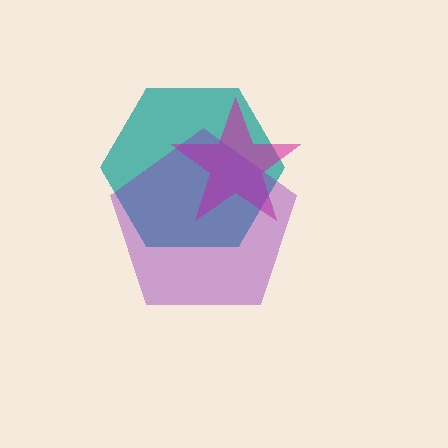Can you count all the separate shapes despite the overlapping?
Yes, there are 3 separate shapes.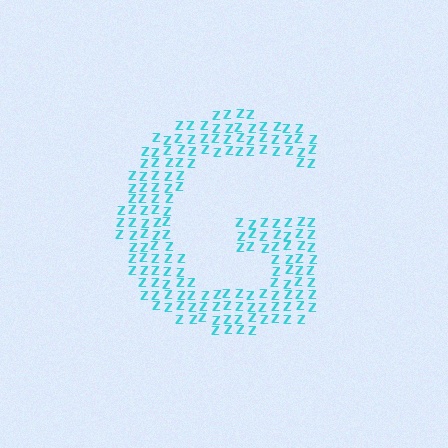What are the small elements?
The small elements are letter Z's.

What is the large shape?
The large shape is the letter G.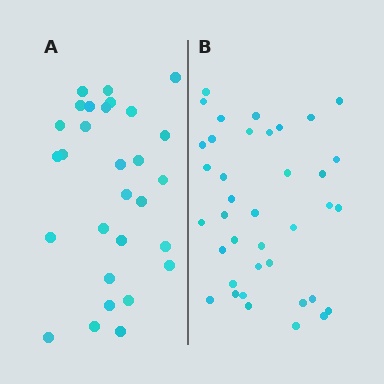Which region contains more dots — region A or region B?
Region B (the right region) has more dots.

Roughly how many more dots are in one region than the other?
Region B has roughly 8 or so more dots than region A.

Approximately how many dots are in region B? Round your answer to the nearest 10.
About 40 dots. (The exact count is 38, which rounds to 40.)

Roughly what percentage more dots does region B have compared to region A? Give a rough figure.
About 30% more.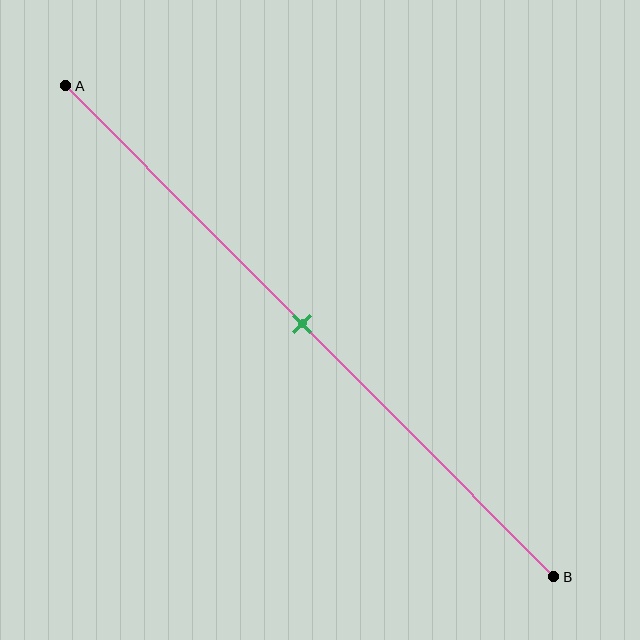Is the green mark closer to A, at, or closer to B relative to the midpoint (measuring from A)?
The green mark is approximately at the midpoint of segment AB.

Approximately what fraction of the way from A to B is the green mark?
The green mark is approximately 50% of the way from A to B.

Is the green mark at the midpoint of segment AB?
Yes, the mark is approximately at the midpoint.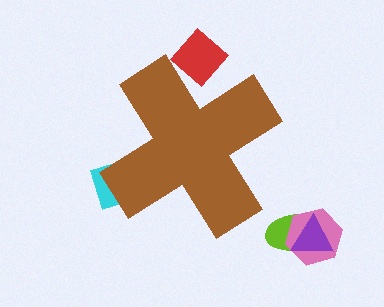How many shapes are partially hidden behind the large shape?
2 shapes are partially hidden.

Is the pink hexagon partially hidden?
No, the pink hexagon is fully visible.